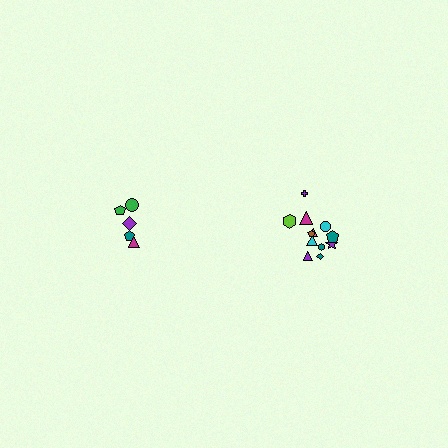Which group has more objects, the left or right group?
The right group.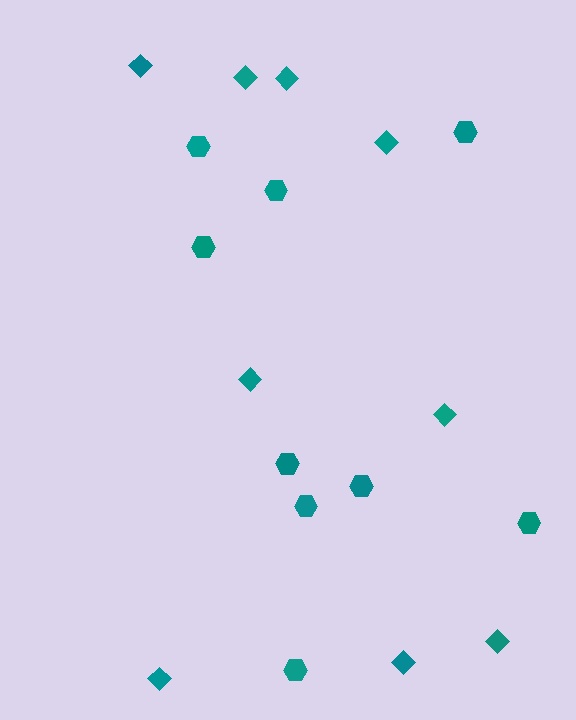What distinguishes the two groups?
There are 2 groups: one group of hexagons (9) and one group of diamonds (9).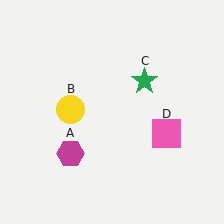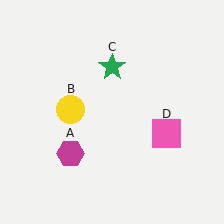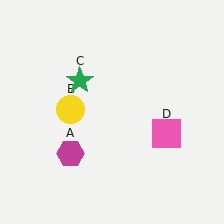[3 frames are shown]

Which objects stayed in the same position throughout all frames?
Magenta hexagon (object A) and yellow circle (object B) and pink square (object D) remained stationary.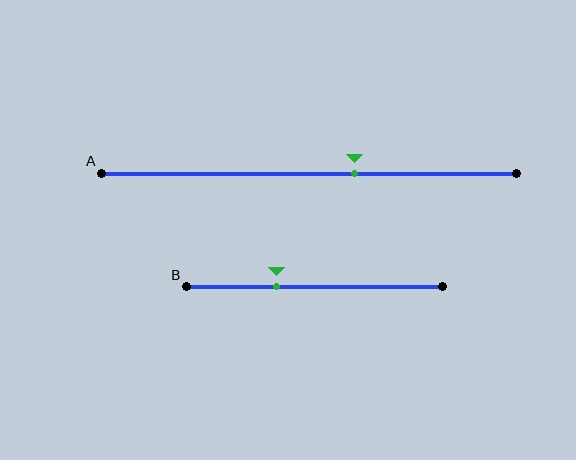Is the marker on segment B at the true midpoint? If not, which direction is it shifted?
No, the marker on segment B is shifted to the left by about 15% of the segment length.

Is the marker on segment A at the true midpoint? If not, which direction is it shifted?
No, the marker on segment A is shifted to the right by about 11% of the segment length.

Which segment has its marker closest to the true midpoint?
Segment A has its marker closest to the true midpoint.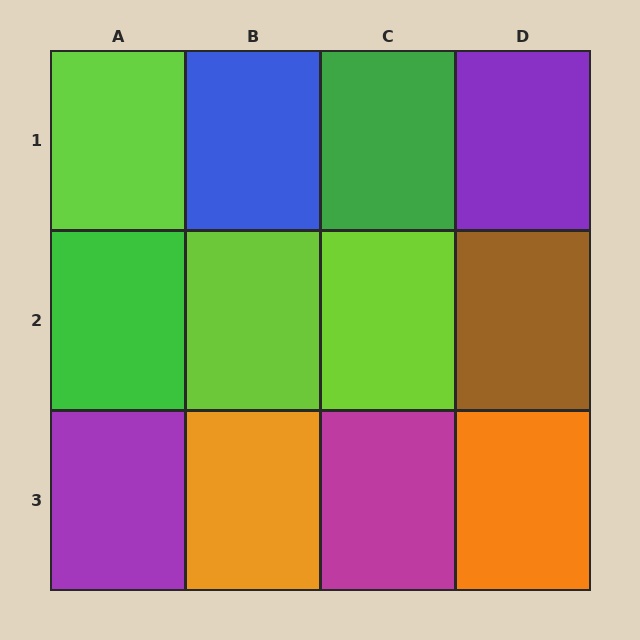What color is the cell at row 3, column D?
Orange.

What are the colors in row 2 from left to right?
Green, lime, lime, brown.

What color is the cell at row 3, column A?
Purple.